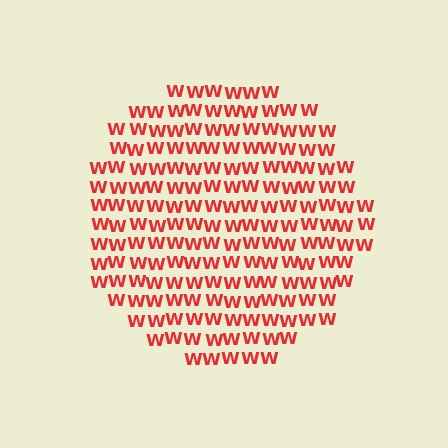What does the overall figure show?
The overall figure shows a circle.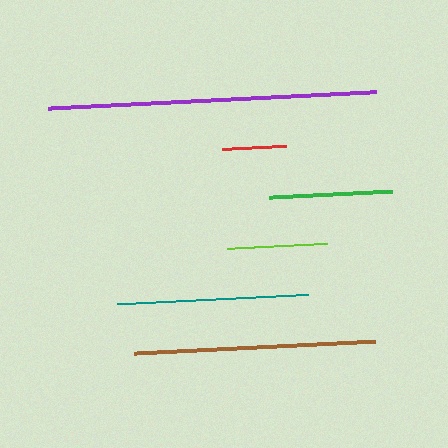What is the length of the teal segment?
The teal segment is approximately 191 pixels long.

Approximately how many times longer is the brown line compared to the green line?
The brown line is approximately 1.9 times the length of the green line.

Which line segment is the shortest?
The red line is the shortest at approximately 63 pixels.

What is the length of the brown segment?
The brown segment is approximately 241 pixels long.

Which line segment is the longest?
The purple line is the longest at approximately 328 pixels.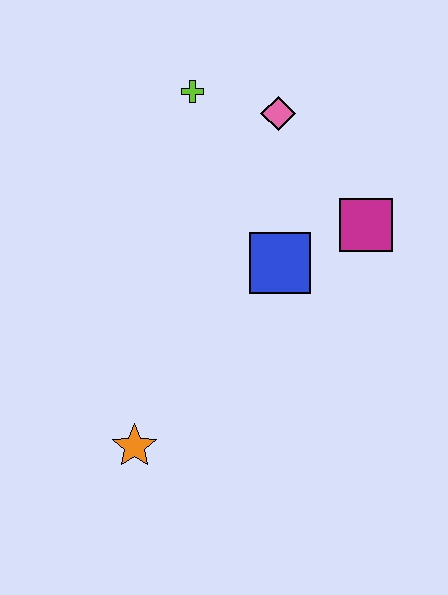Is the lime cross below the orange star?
No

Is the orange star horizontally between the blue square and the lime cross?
No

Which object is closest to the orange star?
The blue square is closest to the orange star.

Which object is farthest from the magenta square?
The orange star is farthest from the magenta square.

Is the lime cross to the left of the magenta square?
Yes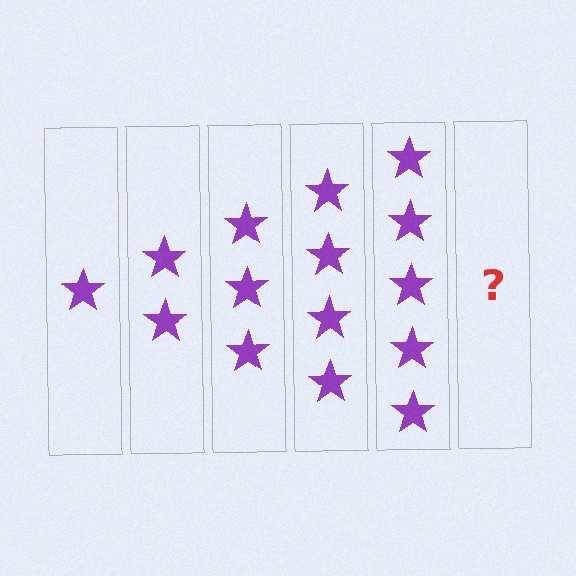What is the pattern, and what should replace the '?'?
The pattern is that each step adds one more star. The '?' should be 6 stars.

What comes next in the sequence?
The next element should be 6 stars.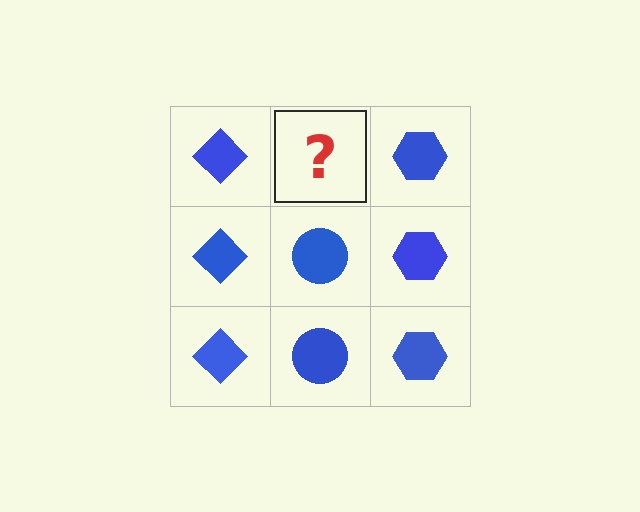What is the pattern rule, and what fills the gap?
The rule is that each column has a consistent shape. The gap should be filled with a blue circle.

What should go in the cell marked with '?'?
The missing cell should contain a blue circle.